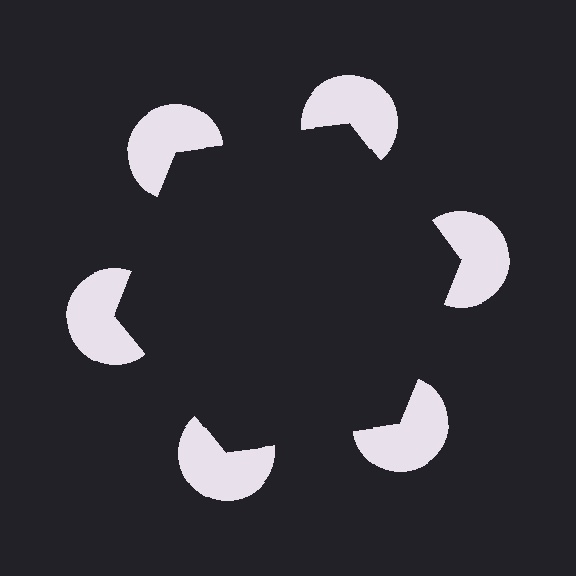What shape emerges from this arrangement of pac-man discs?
An illusory hexagon — its edges are inferred from the aligned wedge cuts in the pac-man discs, not physically drawn.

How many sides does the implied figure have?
6 sides.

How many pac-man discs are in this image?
There are 6 — one at each vertex of the illusory hexagon.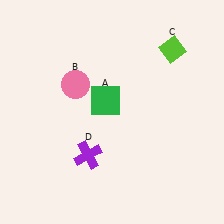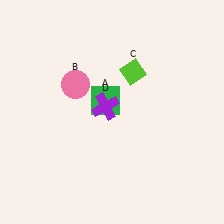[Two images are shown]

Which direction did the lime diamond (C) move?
The lime diamond (C) moved left.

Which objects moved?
The objects that moved are: the lime diamond (C), the purple cross (D).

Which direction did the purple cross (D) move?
The purple cross (D) moved up.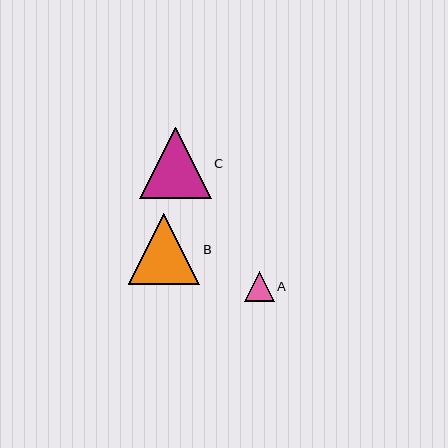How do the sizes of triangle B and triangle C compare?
Triangle B and triangle C are approximately the same size.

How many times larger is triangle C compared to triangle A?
Triangle C is approximately 2.4 times the size of triangle A.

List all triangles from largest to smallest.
From largest to smallest: B, C, A.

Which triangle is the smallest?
Triangle A is the smallest with a size of approximately 30 pixels.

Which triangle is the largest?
Triangle B is the largest with a size of approximately 72 pixels.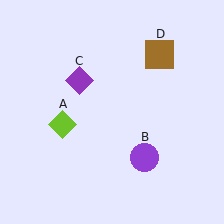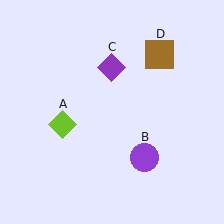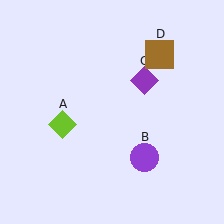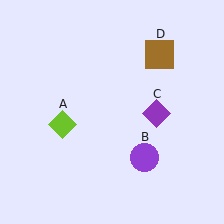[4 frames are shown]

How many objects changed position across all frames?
1 object changed position: purple diamond (object C).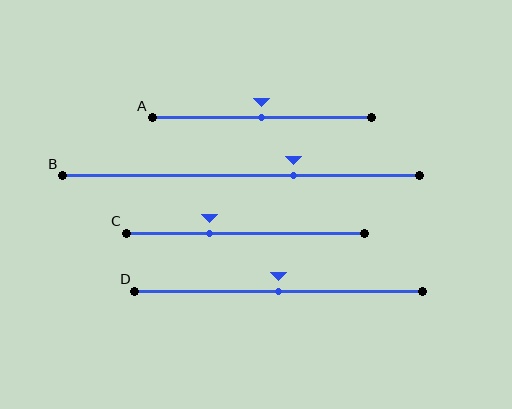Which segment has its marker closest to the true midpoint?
Segment A has its marker closest to the true midpoint.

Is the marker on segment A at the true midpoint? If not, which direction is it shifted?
Yes, the marker on segment A is at the true midpoint.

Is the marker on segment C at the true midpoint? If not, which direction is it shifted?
No, the marker on segment C is shifted to the left by about 15% of the segment length.